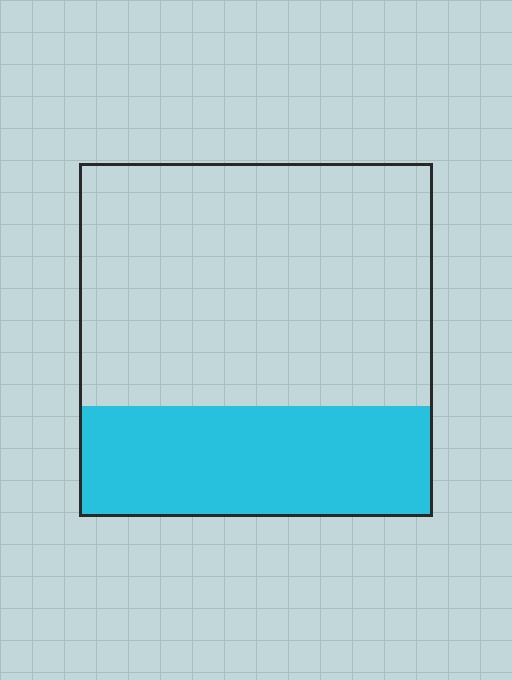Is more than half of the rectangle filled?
No.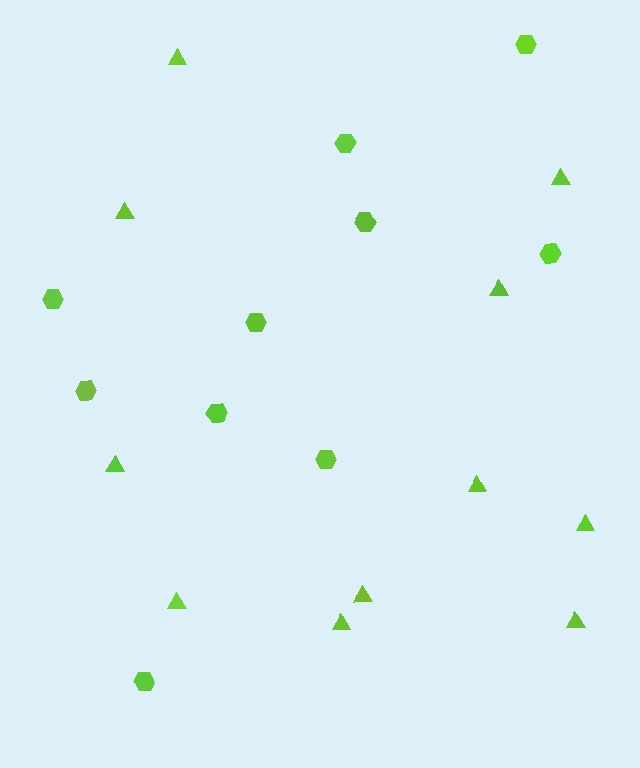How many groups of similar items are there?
There are 2 groups: one group of triangles (11) and one group of hexagons (10).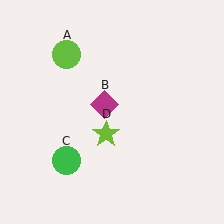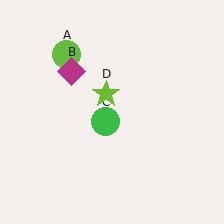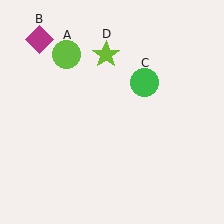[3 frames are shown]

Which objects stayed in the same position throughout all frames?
Lime circle (object A) remained stationary.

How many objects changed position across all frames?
3 objects changed position: magenta diamond (object B), green circle (object C), lime star (object D).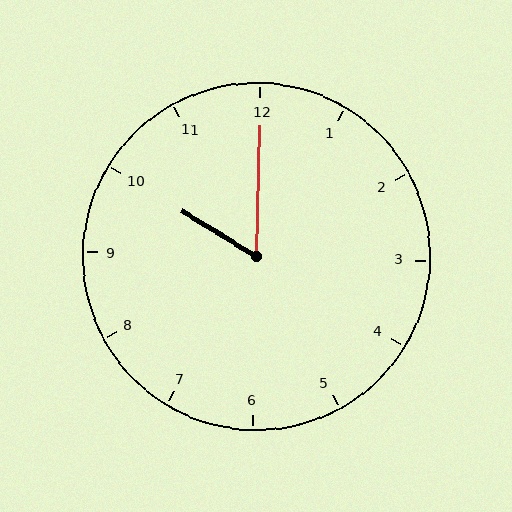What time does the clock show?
10:00.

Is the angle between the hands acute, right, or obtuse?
It is acute.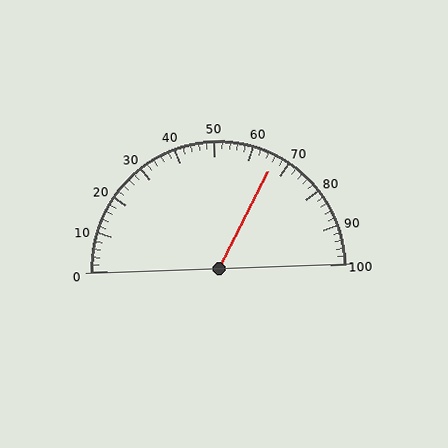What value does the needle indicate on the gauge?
The needle indicates approximately 66.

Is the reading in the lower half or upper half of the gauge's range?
The reading is in the upper half of the range (0 to 100).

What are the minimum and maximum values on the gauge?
The gauge ranges from 0 to 100.